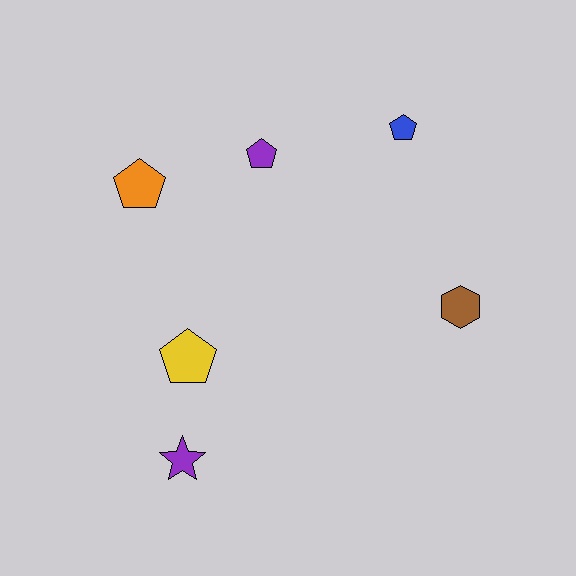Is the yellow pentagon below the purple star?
No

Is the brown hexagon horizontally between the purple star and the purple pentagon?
No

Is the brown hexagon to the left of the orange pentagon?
No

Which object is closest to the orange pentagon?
The purple pentagon is closest to the orange pentagon.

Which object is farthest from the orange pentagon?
The brown hexagon is farthest from the orange pentagon.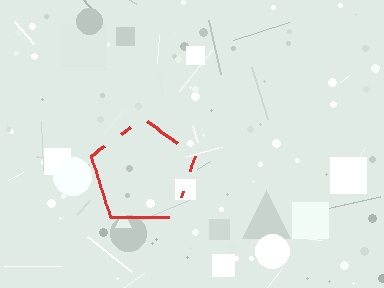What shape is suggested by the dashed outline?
The dashed outline suggests a pentagon.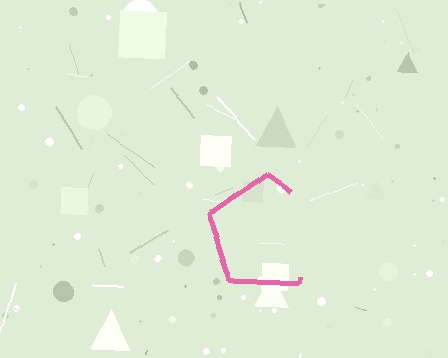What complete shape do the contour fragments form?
The contour fragments form a pentagon.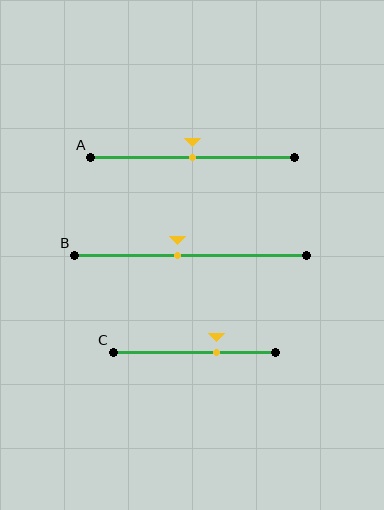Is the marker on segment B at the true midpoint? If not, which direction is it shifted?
No, the marker on segment B is shifted to the left by about 5% of the segment length.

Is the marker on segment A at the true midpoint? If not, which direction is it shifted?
Yes, the marker on segment A is at the true midpoint.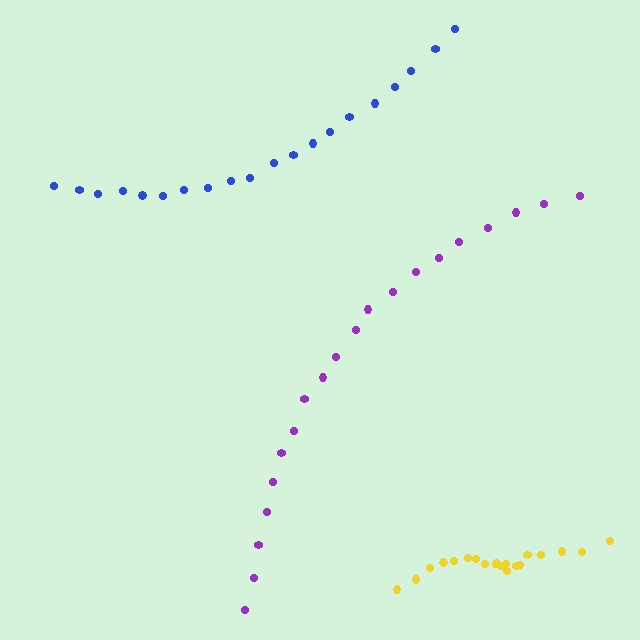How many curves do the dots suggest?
There are 3 distinct paths.